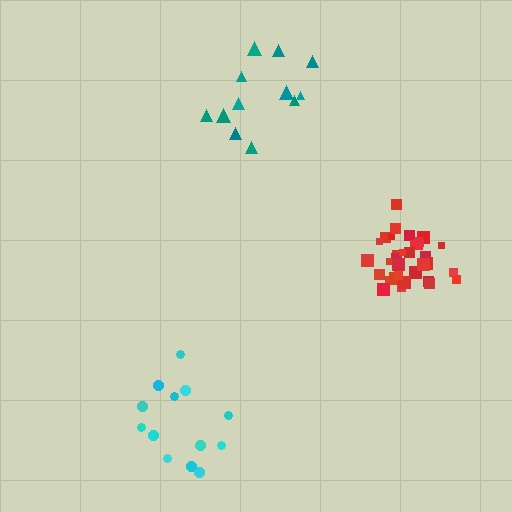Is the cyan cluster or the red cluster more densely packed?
Red.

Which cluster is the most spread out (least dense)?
Cyan.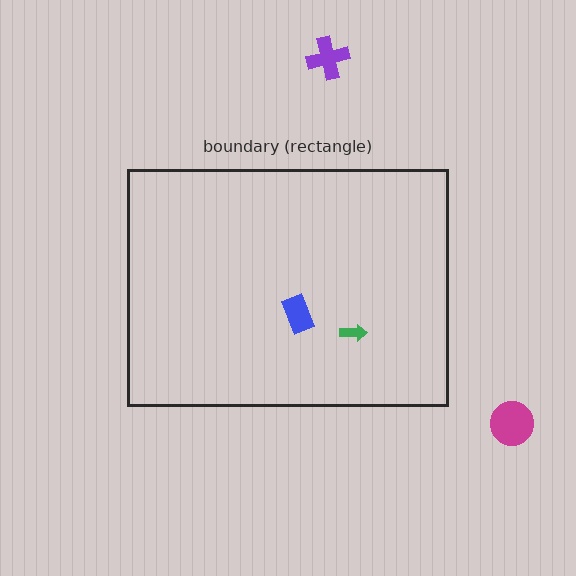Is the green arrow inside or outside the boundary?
Inside.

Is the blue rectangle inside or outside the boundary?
Inside.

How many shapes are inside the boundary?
2 inside, 2 outside.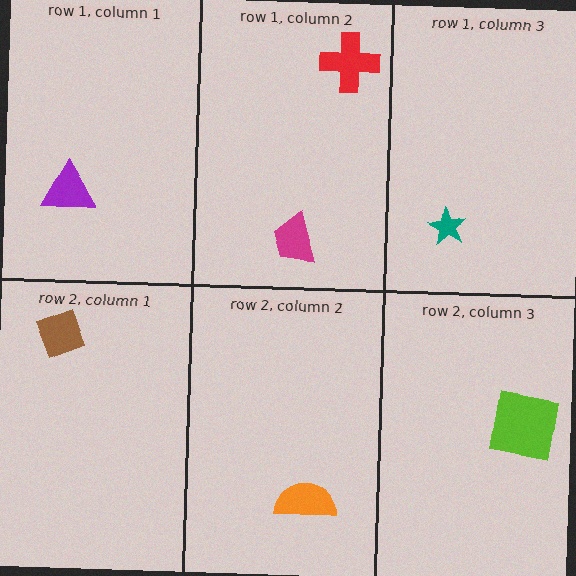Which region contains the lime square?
The row 2, column 3 region.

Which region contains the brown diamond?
The row 2, column 1 region.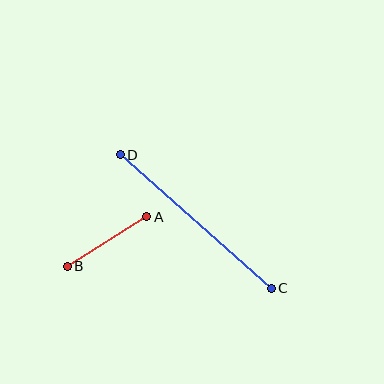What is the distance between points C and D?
The distance is approximately 202 pixels.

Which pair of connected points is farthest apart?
Points C and D are farthest apart.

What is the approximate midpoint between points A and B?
The midpoint is at approximately (107, 242) pixels.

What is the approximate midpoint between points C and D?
The midpoint is at approximately (196, 221) pixels.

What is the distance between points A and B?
The distance is approximately 93 pixels.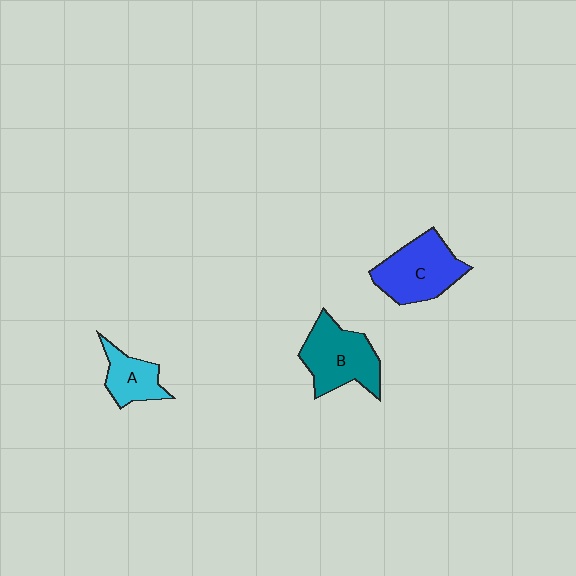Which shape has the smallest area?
Shape A (cyan).